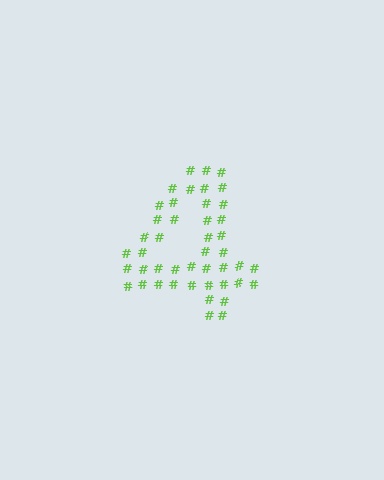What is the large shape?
The large shape is the digit 4.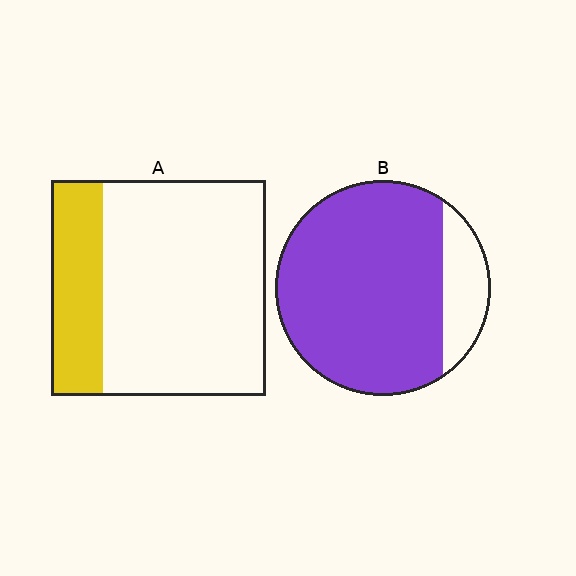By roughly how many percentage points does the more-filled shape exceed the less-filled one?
By roughly 60 percentage points (B over A).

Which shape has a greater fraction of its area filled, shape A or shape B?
Shape B.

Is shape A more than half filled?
No.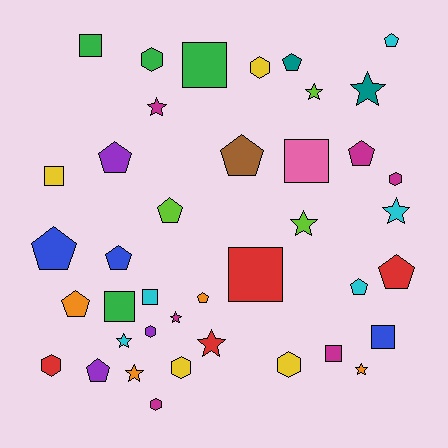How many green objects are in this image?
There are 4 green objects.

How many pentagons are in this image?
There are 13 pentagons.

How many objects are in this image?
There are 40 objects.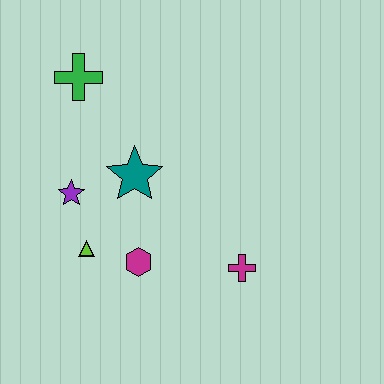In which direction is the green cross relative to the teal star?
The green cross is above the teal star.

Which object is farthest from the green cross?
The magenta cross is farthest from the green cross.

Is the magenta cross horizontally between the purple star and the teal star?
No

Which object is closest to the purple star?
The lime triangle is closest to the purple star.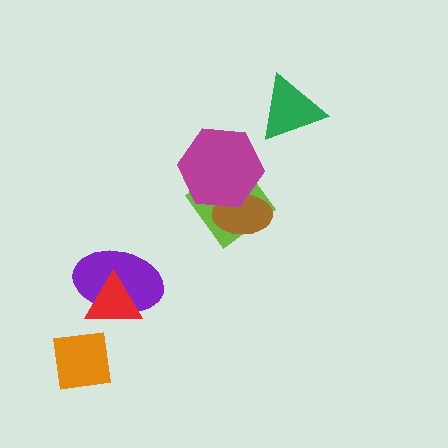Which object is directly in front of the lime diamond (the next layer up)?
The brown ellipse is directly in front of the lime diamond.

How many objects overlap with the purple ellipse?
1 object overlaps with the purple ellipse.